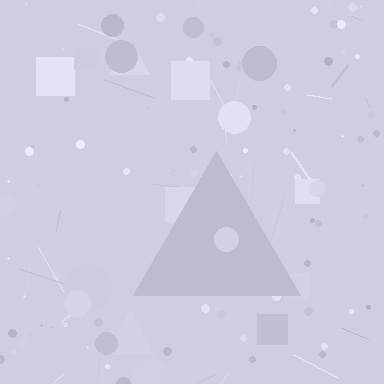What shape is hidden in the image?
A triangle is hidden in the image.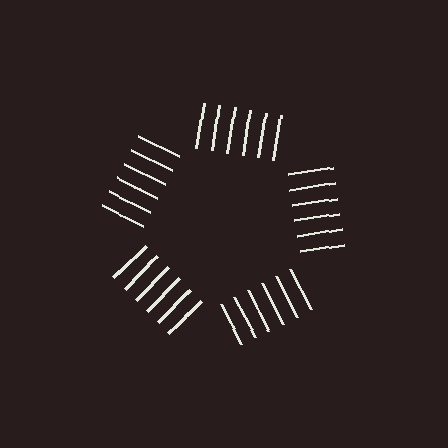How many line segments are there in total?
30 — 6 along each of the 5 edges.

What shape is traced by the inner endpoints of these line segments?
An illusory pentagon — the line segments terminate on its edges but no continuous stroke is drawn.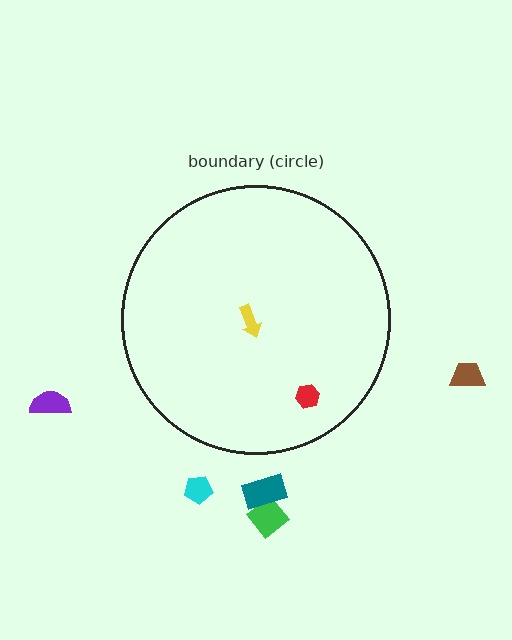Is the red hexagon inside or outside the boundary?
Inside.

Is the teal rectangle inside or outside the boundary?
Outside.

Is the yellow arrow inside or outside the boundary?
Inside.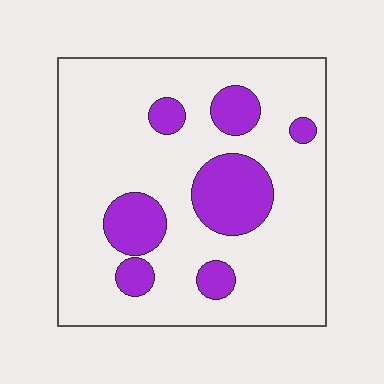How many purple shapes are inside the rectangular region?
7.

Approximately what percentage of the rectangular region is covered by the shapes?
Approximately 20%.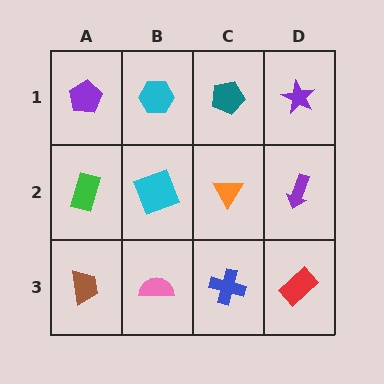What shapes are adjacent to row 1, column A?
A green rectangle (row 2, column A), a cyan hexagon (row 1, column B).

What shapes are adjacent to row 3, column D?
A purple arrow (row 2, column D), a blue cross (row 3, column C).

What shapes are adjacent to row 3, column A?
A green rectangle (row 2, column A), a pink semicircle (row 3, column B).